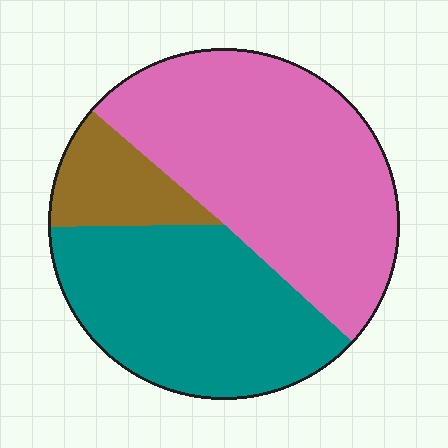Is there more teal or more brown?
Teal.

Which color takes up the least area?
Brown, at roughly 10%.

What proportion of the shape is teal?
Teal covers 38% of the shape.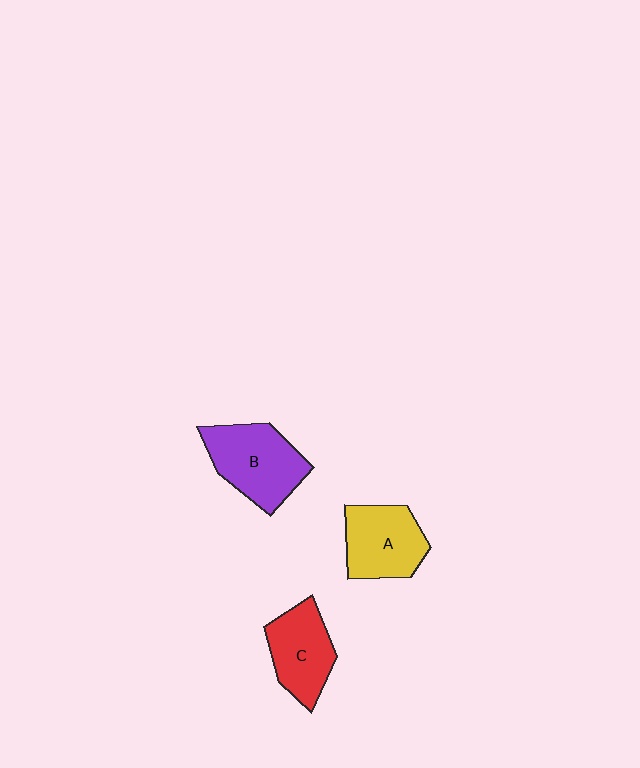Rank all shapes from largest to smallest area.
From largest to smallest: B (purple), A (yellow), C (red).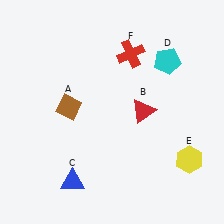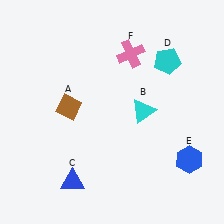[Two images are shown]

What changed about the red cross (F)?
In Image 1, F is red. In Image 2, it changed to pink.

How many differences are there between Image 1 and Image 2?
There are 3 differences between the two images.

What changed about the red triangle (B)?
In Image 1, B is red. In Image 2, it changed to cyan.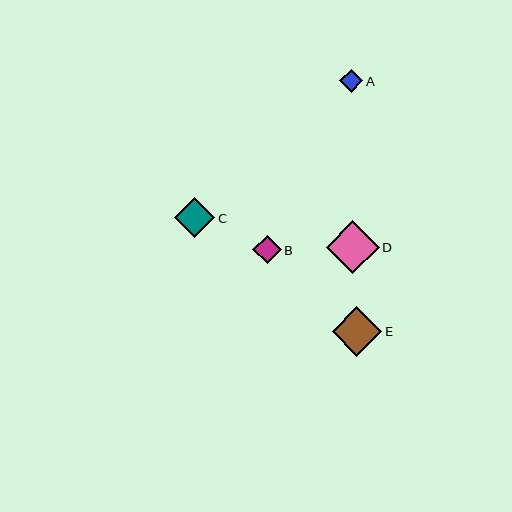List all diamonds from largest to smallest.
From largest to smallest: D, E, C, B, A.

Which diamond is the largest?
Diamond D is the largest with a size of approximately 53 pixels.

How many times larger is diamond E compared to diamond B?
Diamond E is approximately 1.7 times the size of diamond B.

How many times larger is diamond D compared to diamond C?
Diamond D is approximately 1.3 times the size of diamond C.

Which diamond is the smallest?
Diamond A is the smallest with a size of approximately 23 pixels.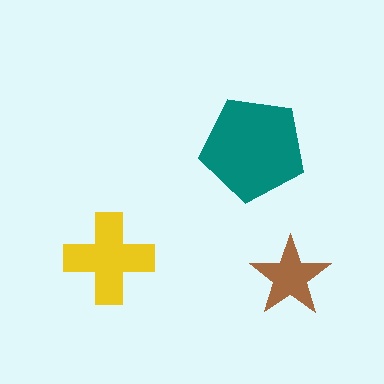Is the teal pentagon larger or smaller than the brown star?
Larger.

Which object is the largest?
The teal pentagon.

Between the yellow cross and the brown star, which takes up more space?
The yellow cross.